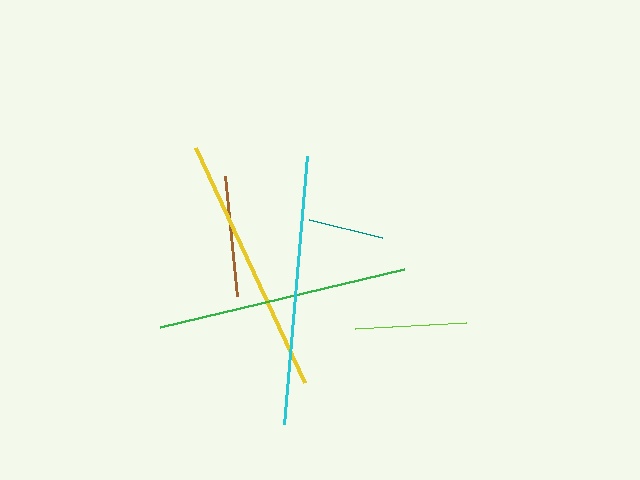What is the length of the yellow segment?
The yellow segment is approximately 259 pixels long.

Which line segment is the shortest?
The teal line is the shortest at approximately 75 pixels.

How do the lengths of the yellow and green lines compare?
The yellow and green lines are approximately the same length.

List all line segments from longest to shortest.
From longest to shortest: cyan, yellow, green, brown, lime, teal.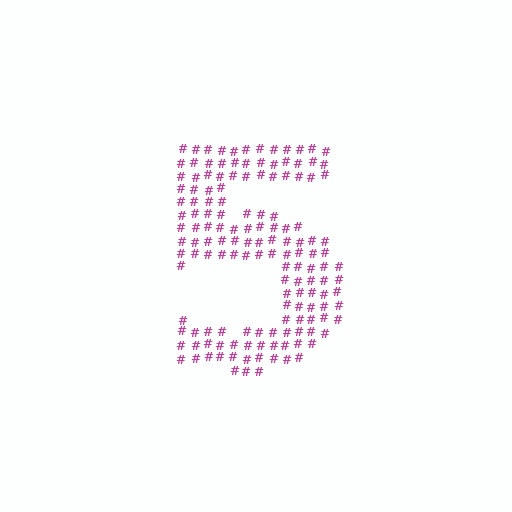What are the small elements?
The small elements are hash symbols.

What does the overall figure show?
The overall figure shows the digit 5.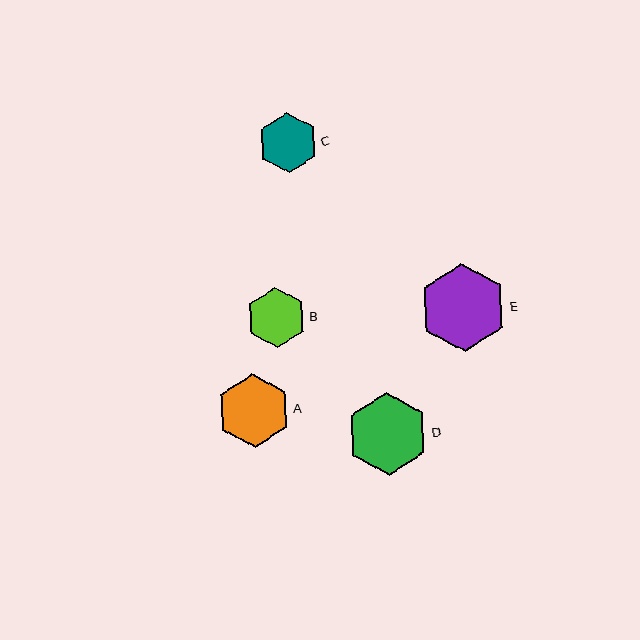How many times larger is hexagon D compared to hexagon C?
Hexagon D is approximately 1.4 times the size of hexagon C.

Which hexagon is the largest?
Hexagon E is the largest with a size of approximately 88 pixels.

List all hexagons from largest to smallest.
From largest to smallest: E, D, A, B, C.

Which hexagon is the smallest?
Hexagon C is the smallest with a size of approximately 60 pixels.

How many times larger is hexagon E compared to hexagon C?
Hexagon E is approximately 1.5 times the size of hexagon C.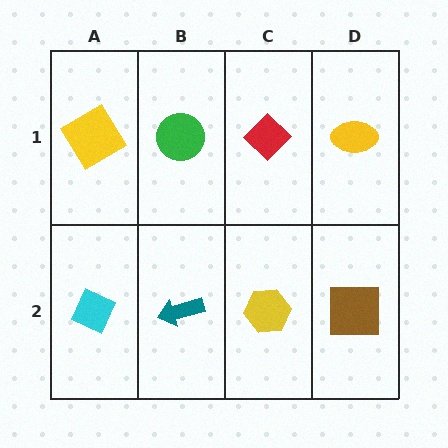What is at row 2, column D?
A brown square.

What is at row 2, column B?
A teal arrow.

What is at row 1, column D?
A yellow ellipse.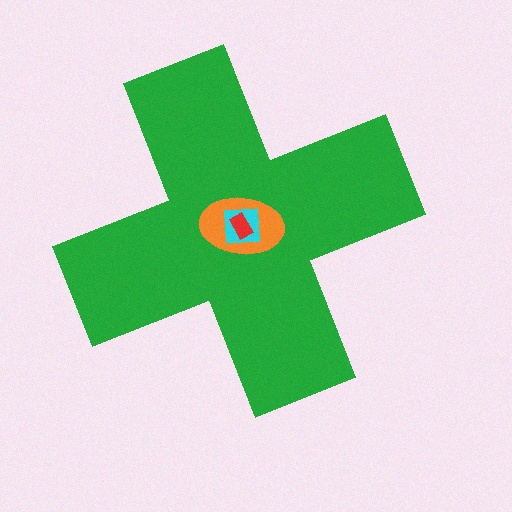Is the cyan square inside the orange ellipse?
Yes.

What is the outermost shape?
The green cross.